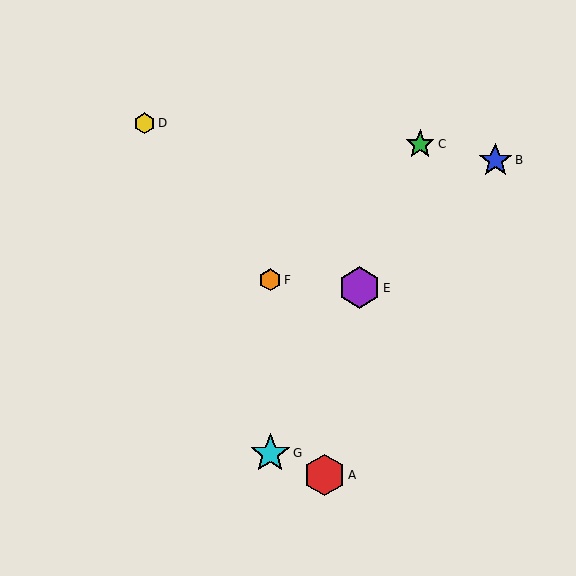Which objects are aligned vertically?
Objects F, G are aligned vertically.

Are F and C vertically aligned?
No, F is at x≈270 and C is at x≈420.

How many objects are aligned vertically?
2 objects (F, G) are aligned vertically.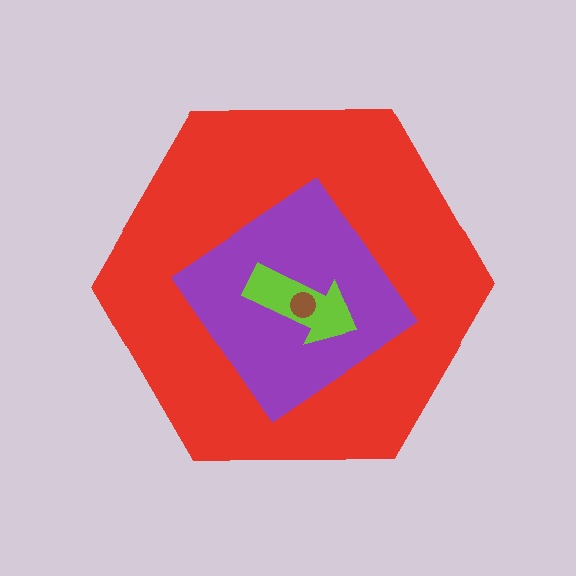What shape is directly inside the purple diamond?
The lime arrow.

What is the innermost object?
The brown circle.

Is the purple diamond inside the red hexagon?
Yes.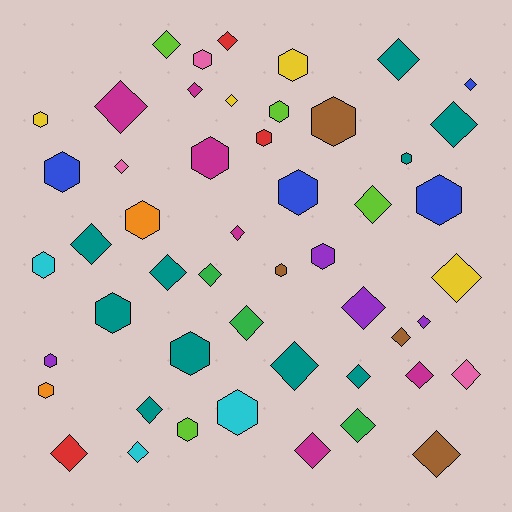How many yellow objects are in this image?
There are 4 yellow objects.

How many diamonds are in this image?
There are 29 diamonds.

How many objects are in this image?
There are 50 objects.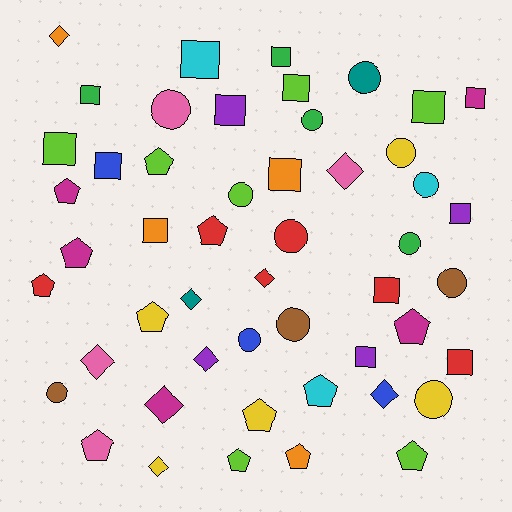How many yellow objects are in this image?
There are 5 yellow objects.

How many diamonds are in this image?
There are 9 diamonds.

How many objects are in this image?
There are 50 objects.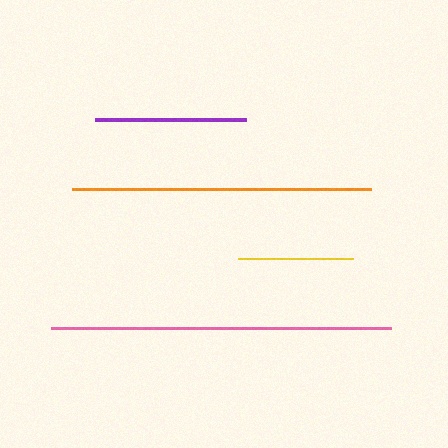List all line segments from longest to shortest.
From longest to shortest: pink, orange, purple, yellow.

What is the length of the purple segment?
The purple segment is approximately 151 pixels long.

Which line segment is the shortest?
The yellow line is the shortest at approximately 115 pixels.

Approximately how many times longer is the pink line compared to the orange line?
The pink line is approximately 1.1 times the length of the orange line.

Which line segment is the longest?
The pink line is the longest at approximately 339 pixels.